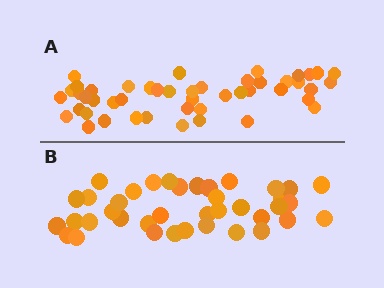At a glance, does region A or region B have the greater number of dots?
Region A (the top region) has more dots.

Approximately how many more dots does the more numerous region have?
Region A has roughly 8 or so more dots than region B.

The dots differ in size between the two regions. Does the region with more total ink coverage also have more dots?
No. Region B has more total ink coverage because its dots are larger, but region A actually contains more individual dots. Total area can be misleading — the number of items is what matters here.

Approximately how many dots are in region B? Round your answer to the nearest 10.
About 40 dots. (The exact count is 39, which rounds to 40.)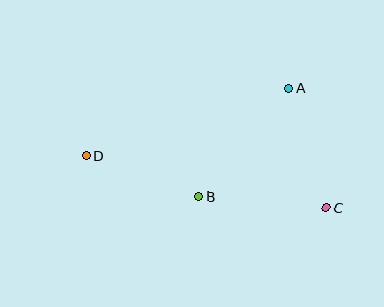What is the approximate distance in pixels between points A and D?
The distance between A and D is approximately 214 pixels.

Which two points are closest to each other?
Points B and D are closest to each other.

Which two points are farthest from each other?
Points C and D are farthest from each other.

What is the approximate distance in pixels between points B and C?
The distance between B and C is approximately 128 pixels.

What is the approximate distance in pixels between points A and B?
The distance between A and B is approximately 141 pixels.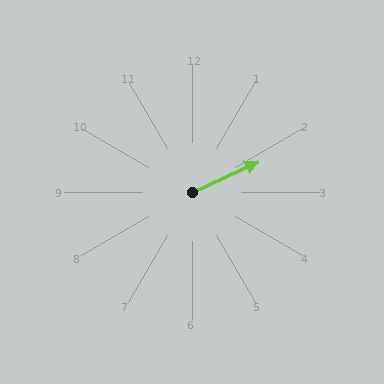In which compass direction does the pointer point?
Northeast.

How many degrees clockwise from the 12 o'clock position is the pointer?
Approximately 65 degrees.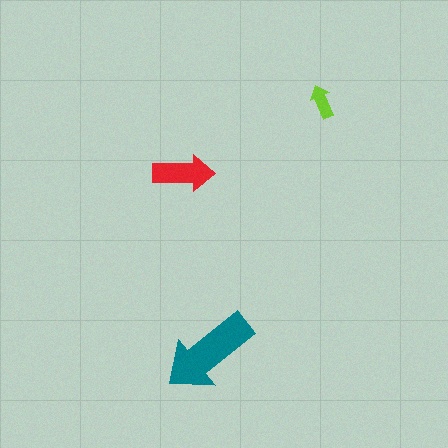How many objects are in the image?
There are 3 objects in the image.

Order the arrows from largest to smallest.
the teal one, the red one, the lime one.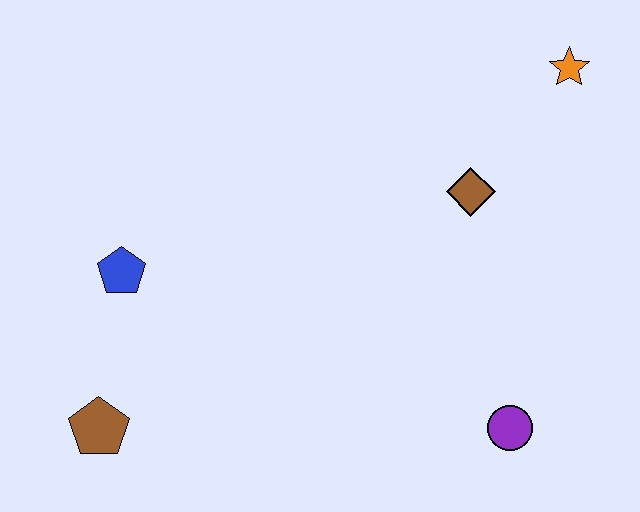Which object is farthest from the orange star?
The brown pentagon is farthest from the orange star.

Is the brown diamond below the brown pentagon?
No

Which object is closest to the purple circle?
The brown diamond is closest to the purple circle.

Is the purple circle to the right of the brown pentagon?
Yes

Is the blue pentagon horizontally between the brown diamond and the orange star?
No